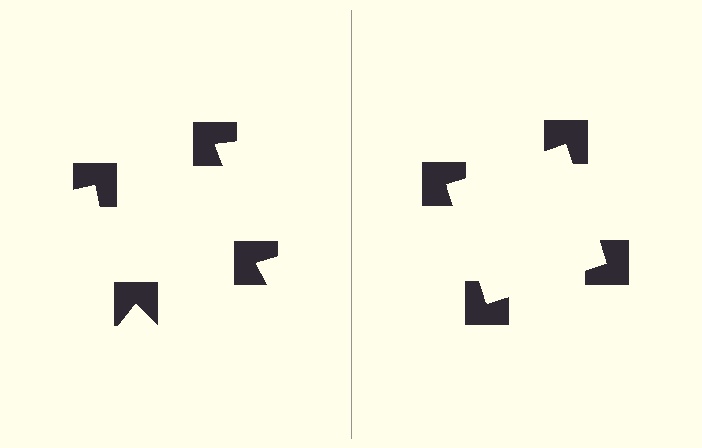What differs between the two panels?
The notched squares are positioned identically on both sides; only the wedge orientations differ. On the right they align to a square; on the left they are misaligned.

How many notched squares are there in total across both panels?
8 — 4 on each side.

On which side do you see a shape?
An illusory square appears on the right side. On the left side the wedge cuts are rotated, so no coherent shape forms.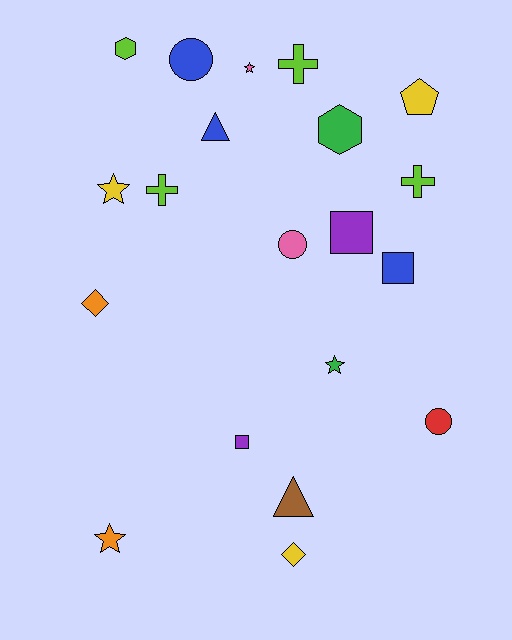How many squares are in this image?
There are 3 squares.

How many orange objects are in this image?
There are 2 orange objects.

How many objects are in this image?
There are 20 objects.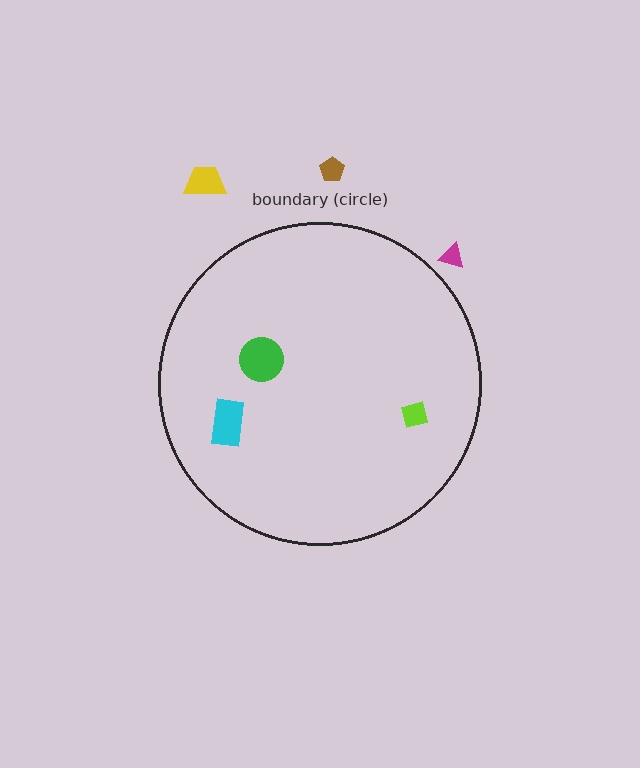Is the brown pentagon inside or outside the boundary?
Outside.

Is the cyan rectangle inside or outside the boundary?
Inside.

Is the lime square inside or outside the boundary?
Inside.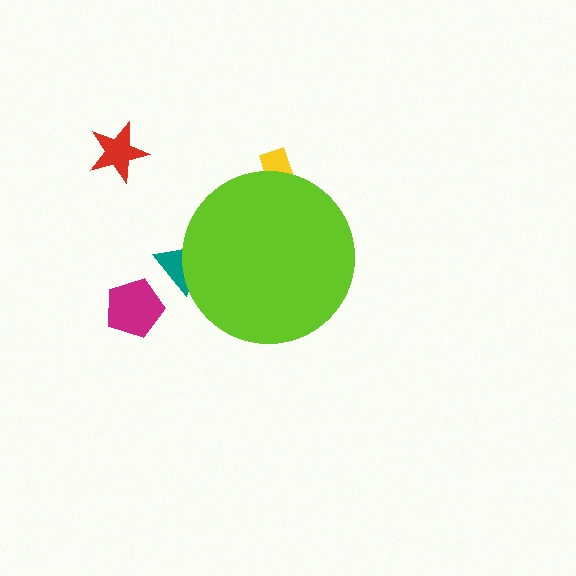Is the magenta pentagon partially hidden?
No, the magenta pentagon is fully visible.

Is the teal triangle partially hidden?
Yes, the teal triangle is partially hidden behind the lime circle.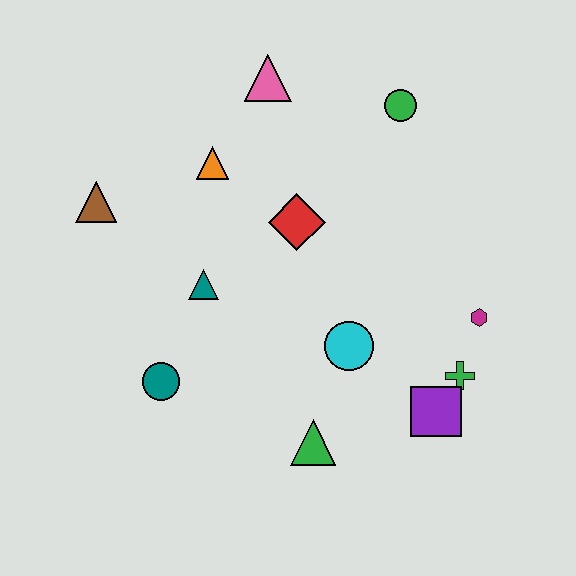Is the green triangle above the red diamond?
No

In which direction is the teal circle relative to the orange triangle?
The teal circle is below the orange triangle.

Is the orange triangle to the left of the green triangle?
Yes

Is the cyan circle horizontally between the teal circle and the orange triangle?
No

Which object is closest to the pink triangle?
The orange triangle is closest to the pink triangle.